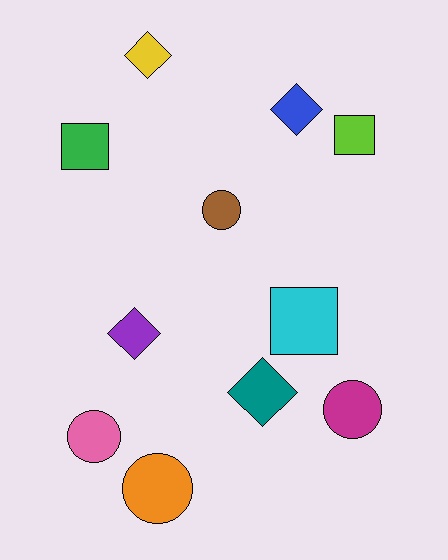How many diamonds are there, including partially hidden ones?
There are 4 diamonds.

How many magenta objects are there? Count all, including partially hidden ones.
There is 1 magenta object.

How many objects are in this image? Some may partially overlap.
There are 11 objects.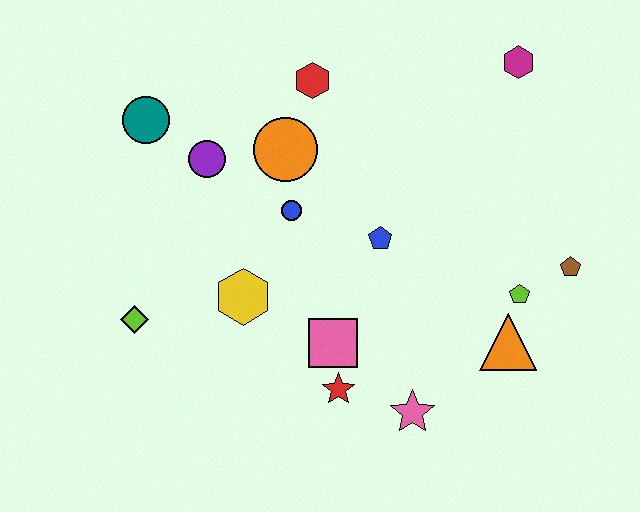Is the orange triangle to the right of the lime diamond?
Yes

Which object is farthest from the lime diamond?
The magenta hexagon is farthest from the lime diamond.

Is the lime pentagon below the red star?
No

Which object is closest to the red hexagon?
The orange circle is closest to the red hexagon.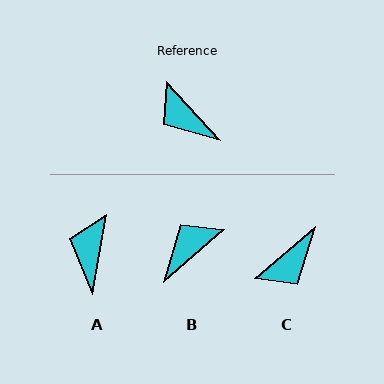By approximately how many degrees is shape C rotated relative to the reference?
Approximately 87 degrees counter-clockwise.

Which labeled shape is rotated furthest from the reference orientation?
B, about 92 degrees away.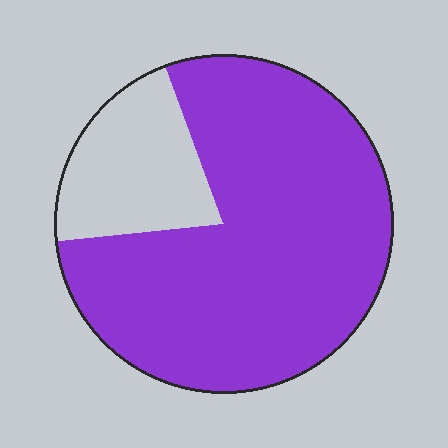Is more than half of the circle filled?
Yes.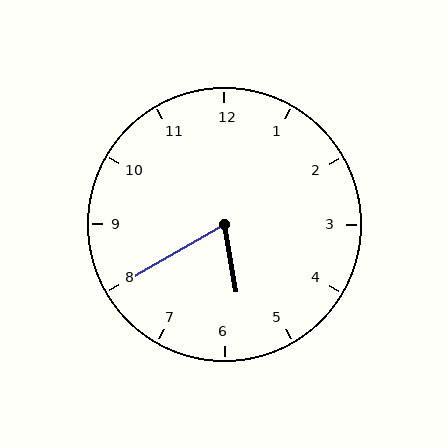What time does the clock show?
5:40.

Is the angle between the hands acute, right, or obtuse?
It is acute.